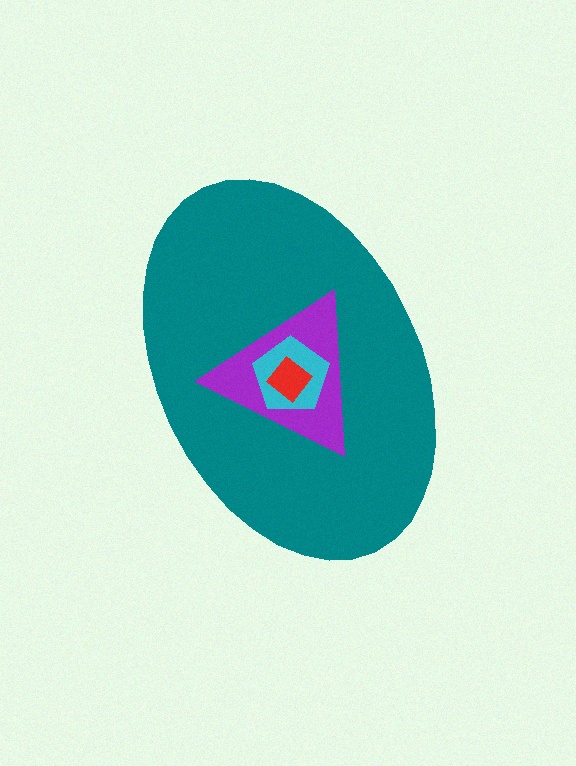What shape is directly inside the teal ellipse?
The purple triangle.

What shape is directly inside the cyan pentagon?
The red diamond.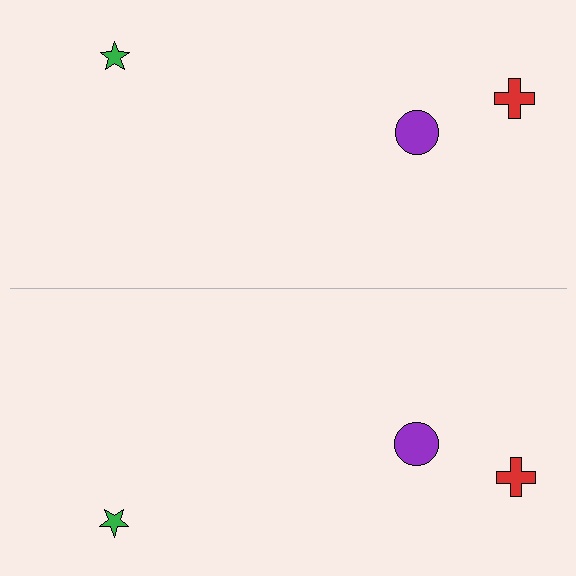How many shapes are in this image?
There are 6 shapes in this image.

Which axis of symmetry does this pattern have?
The pattern has a horizontal axis of symmetry running through the center of the image.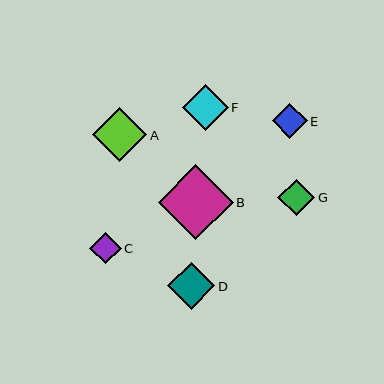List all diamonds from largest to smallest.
From largest to smallest: B, A, D, F, G, E, C.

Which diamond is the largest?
Diamond B is the largest with a size of approximately 75 pixels.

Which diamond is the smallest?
Diamond C is the smallest with a size of approximately 31 pixels.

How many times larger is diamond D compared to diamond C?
Diamond D is approximately 1.5 times the size of diamond C.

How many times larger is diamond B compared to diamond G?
Diamond B is approximately 2.0 times the size of diamond G.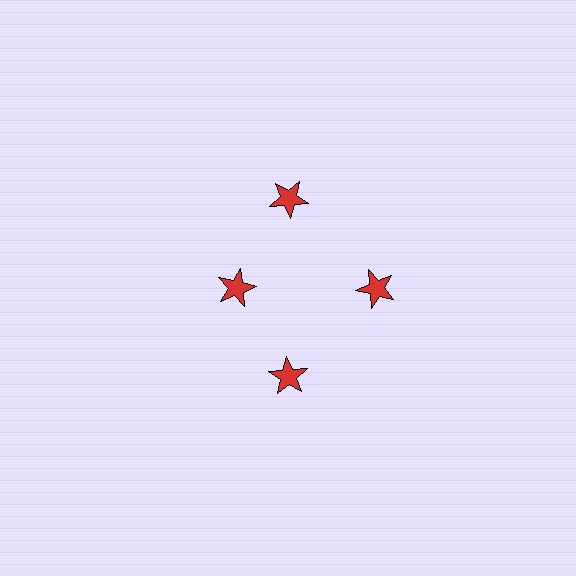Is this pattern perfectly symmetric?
No. The 4 red stars are arranged in a ring, but one element near the 9 o'clock position is pulled inward toward the center, breaking the 4-fold rotational symmetry.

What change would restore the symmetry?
The symmetry would be restored by moving it outward, back onto the ring so that all 4 stars sit at equal angles and equal distance from the center.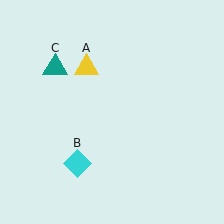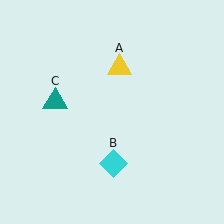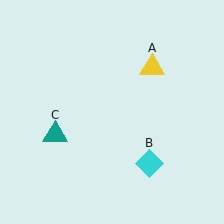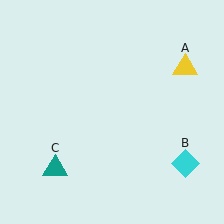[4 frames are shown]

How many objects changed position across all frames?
3 objects changed position: yellow triangle (object A), cyan diamond (object B), teal triangle (object C).